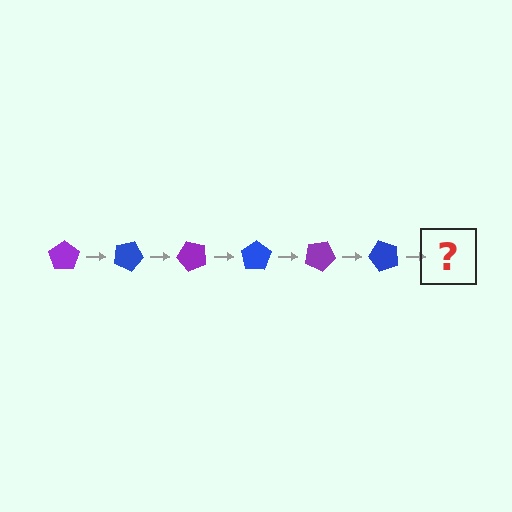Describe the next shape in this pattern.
It should be a purple pentagon, rotated 150 degrees from the start.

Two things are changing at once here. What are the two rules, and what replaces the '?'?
The two rules are that it rotates 25 degrees each step and the color cycles through purple and blue. The '?' should be a purple pentagon, rotated 150 degrees from the start.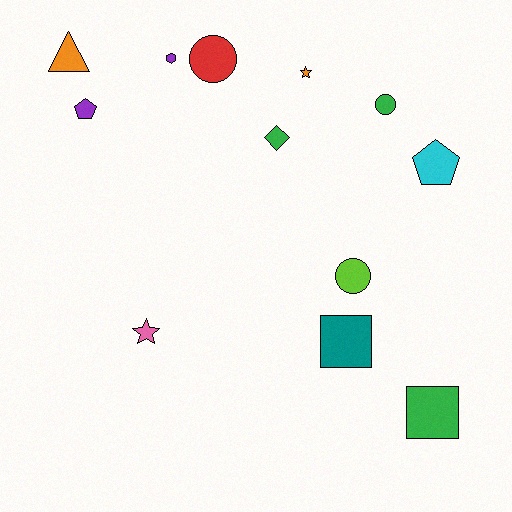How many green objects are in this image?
There are 3 green objects.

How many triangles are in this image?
There is 1 triangle.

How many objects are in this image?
There are 12 objects.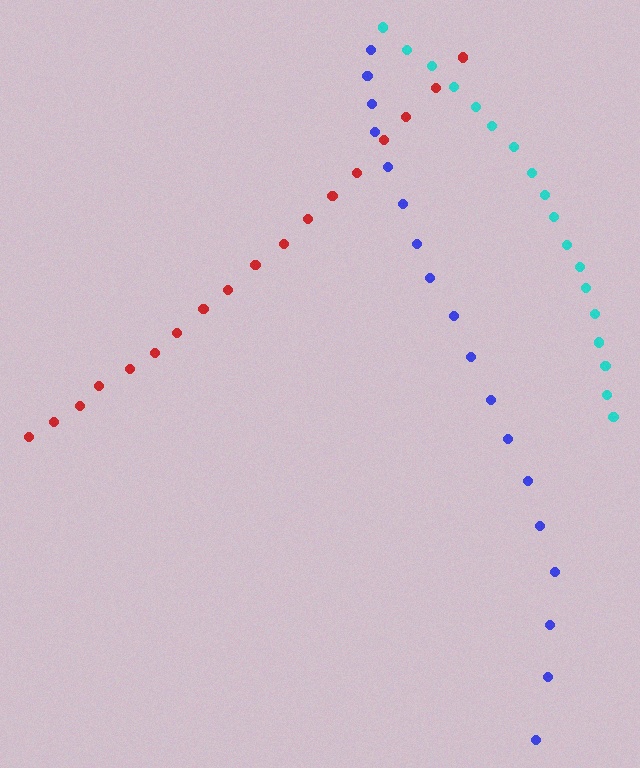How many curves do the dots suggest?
There are 3 distinct paths.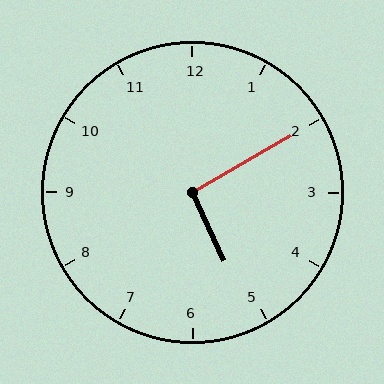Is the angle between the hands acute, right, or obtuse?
It is right.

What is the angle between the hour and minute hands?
Approximately 95 degrees.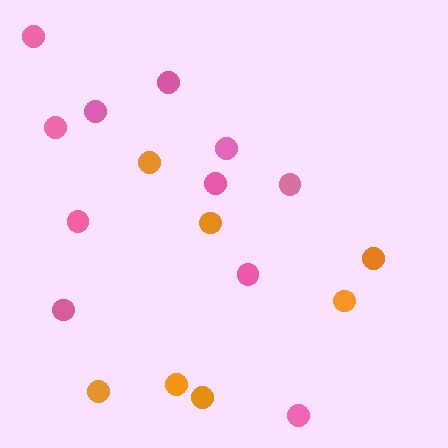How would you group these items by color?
There are 2 groups: one group of orange circles (7) and one group of pink circles (11).